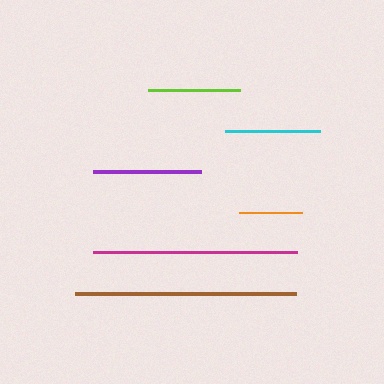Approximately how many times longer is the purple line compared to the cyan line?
The purple line is approximately 1.1 times the length of the cyan line.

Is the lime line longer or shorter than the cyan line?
The cyan line is longer than the lime line.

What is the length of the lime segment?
The lime segment is approximately 92 pixels long.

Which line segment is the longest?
The brown line is the longest at approximately 221 pixels.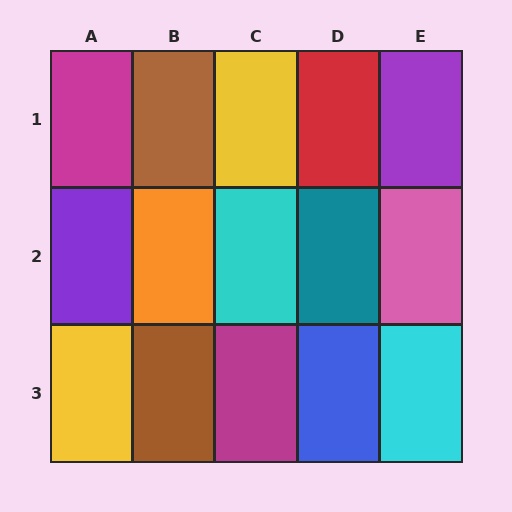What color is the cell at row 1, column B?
Brown.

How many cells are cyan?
2 cells are cyan.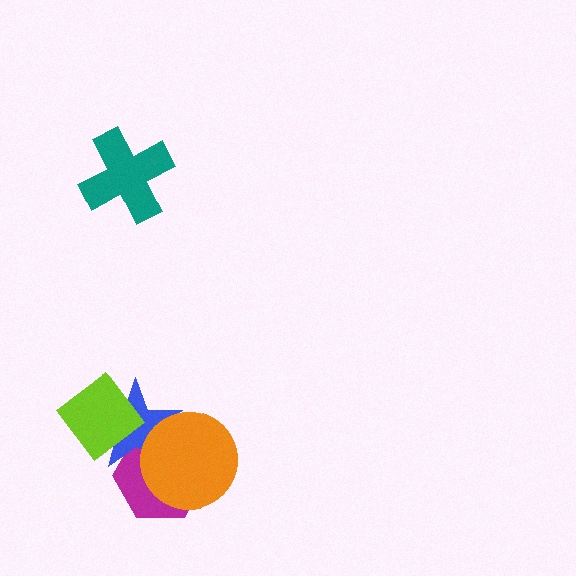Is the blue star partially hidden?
Yes, it is partially covered by another shape.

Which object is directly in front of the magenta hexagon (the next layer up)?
The blue star is directly in front of the magenta hexagon.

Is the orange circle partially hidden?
No, no other shape covers it.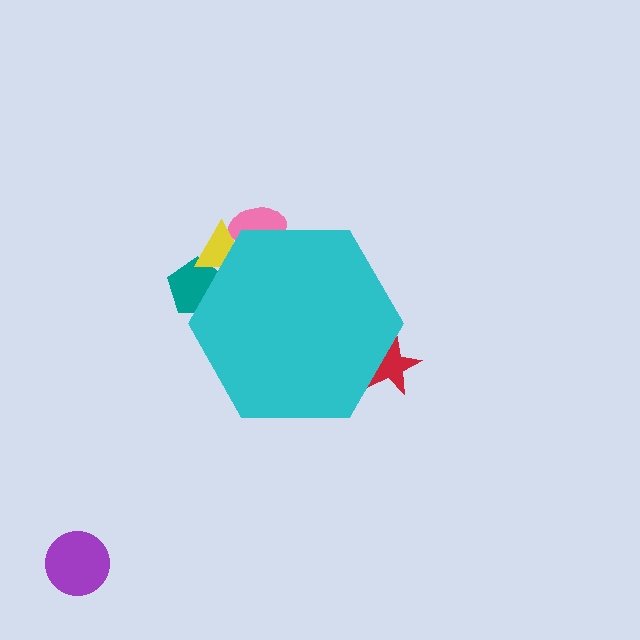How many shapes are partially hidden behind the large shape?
4 shapes are partially hidden.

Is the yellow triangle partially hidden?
Yes, the yellow triangle is partially hidden behind the cyan hexagon.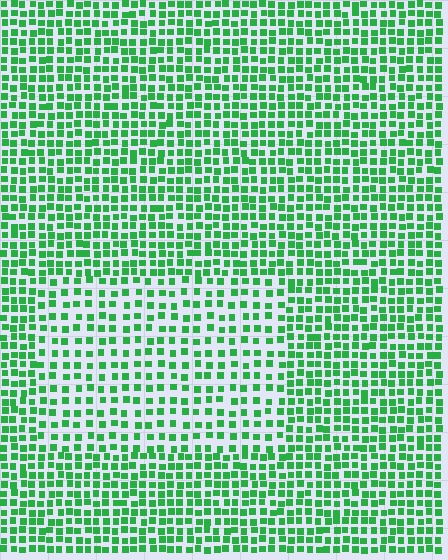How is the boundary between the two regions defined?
The boundary is defined by a change in element density (approximately 1.7x ratio). All elements are the same color, size, and shape.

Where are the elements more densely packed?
The elements are more densely packed outside the rectangle boundary.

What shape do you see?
I see a rectangle.